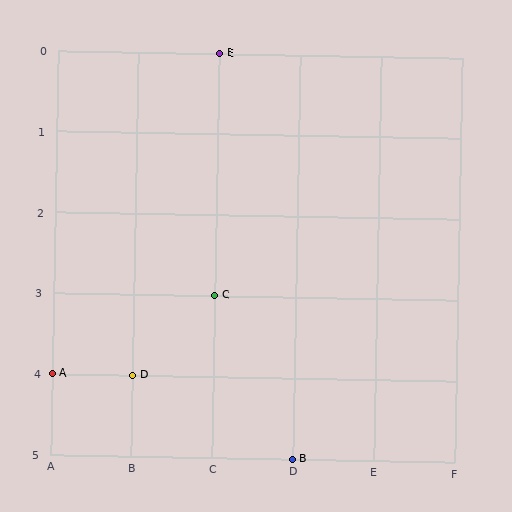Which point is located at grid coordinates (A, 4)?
Point A is at (A, 4).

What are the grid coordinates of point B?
Point B is at grid coordinates (D, 5).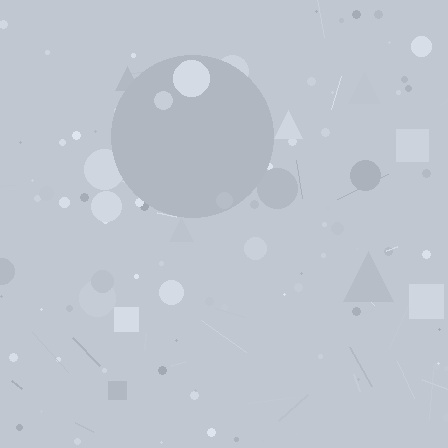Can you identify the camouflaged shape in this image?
The camouflaged shape is a circle.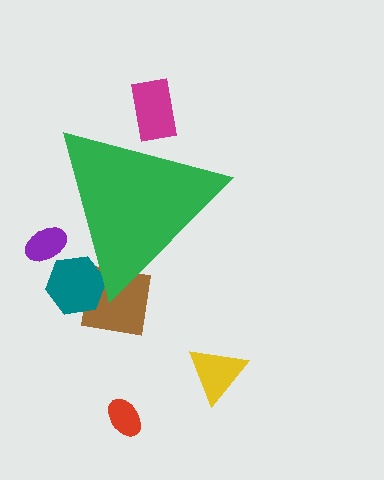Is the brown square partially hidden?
Yes, the brown square is partially hidden behind the green triangle.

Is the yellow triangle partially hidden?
No, the yellow triangle is fully visible.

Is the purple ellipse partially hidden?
Yes, the purple ellipse is partially hidden behind the green triangle.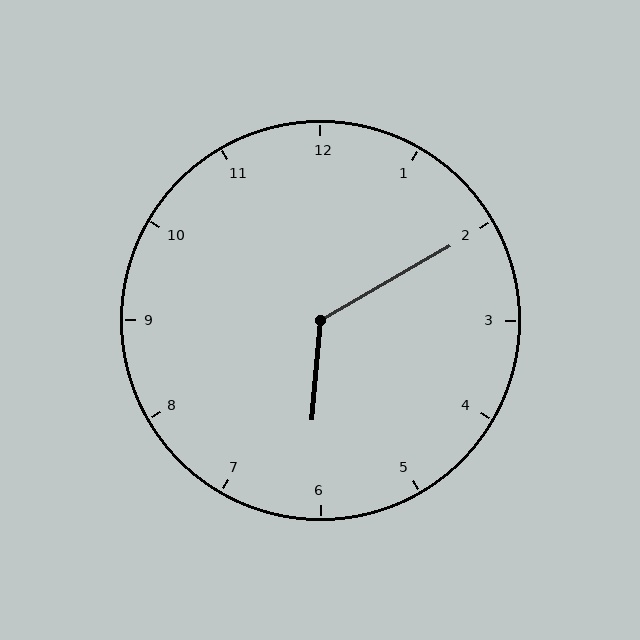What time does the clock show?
6:10.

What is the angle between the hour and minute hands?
Approximately 125 degrees.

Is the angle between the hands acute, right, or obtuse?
It is obtuse.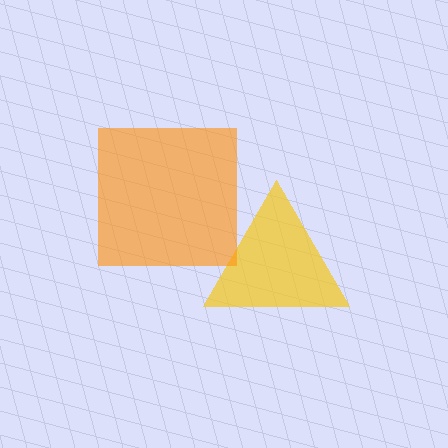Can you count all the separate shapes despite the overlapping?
Yes, there are 2 separate shapes.